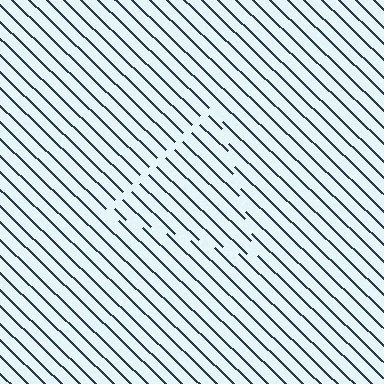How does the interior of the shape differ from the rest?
The interior of the shape contains the same grating, shifted by half a period — the contour is defined by the phase discontinuity where line-ends from the inner and outer gratings abut.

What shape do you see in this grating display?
An illusory triangle. The interior of the shape contains the same grating, shifted by half a period — the contour is defined by the phase discontinuity where line-ends from the inner and outer gratings abut.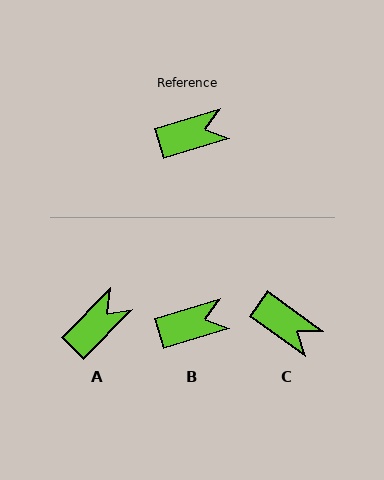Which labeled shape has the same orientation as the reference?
B.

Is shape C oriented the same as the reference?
No, it is off by about 52 degrees.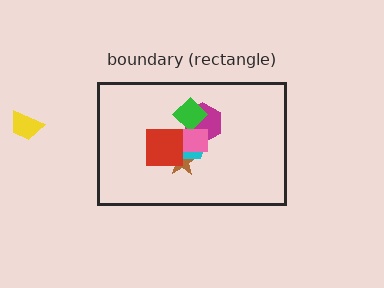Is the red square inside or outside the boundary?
Inside.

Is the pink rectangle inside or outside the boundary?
Inside.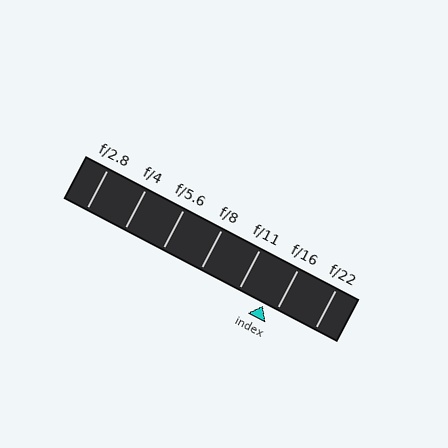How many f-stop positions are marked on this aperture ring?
There are 7 f-stop positions marked.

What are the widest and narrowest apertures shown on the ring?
The widest aperture shown is f/2.8 and the narrowest is f/22.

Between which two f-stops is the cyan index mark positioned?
The index mark is between f/11 and f/16.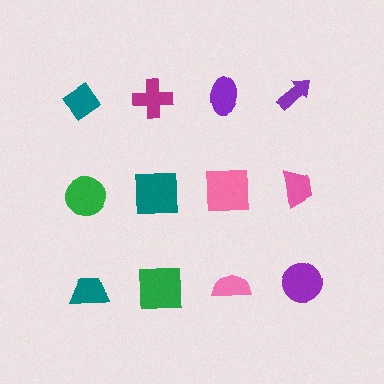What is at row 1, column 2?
A magenta cross.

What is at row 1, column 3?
A purple ellipse.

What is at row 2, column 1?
A green circle.